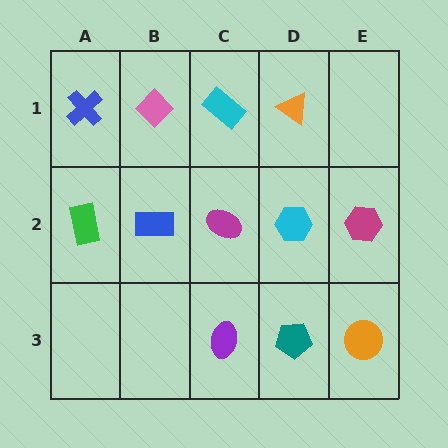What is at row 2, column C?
A magenta ellipse.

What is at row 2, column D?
A cyan hexagon.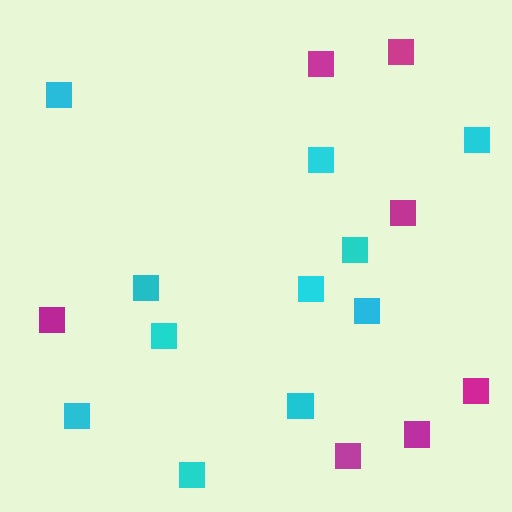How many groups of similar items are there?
There are 2 groups: one group of cyan squares (11) and one group of magenta squares (7).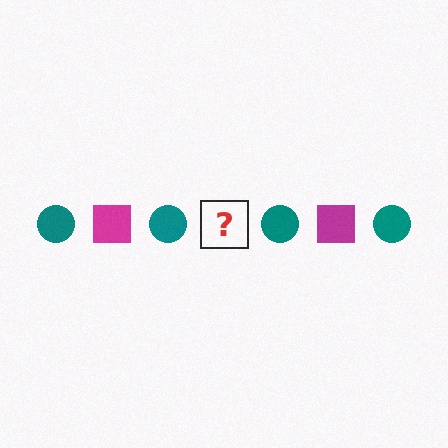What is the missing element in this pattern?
The missing element is a magenta square.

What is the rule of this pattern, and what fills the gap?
The rule is that the pattern alternates between teal circle and magenta square. The gap should be filled with a magenta square.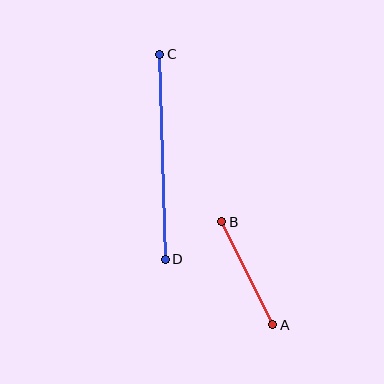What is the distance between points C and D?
The distance is approximately 205 pixels.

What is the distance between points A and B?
The distance is approximately 115 pixels.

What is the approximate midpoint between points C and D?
The midpoint is at approximately (163, 157) pixels.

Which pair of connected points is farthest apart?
Points C and D are farthest apart.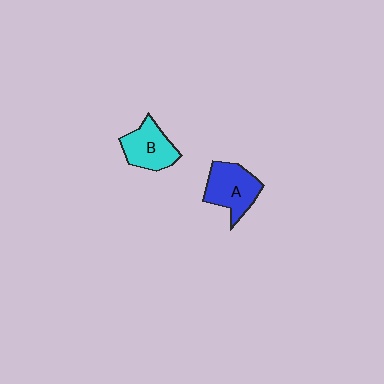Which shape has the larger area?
Shape A (blue).